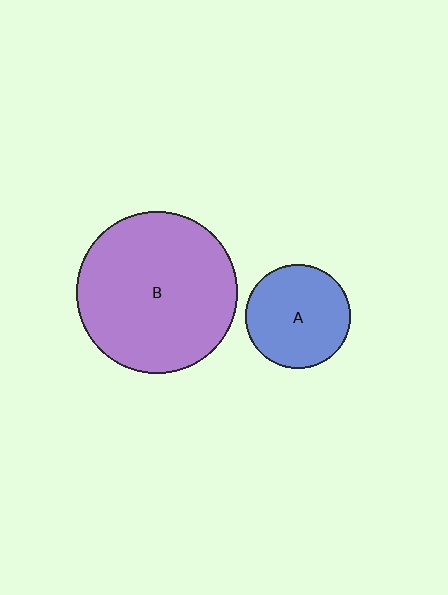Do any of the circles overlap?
No, none of the circles overlap.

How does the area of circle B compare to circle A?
Approximately 2.4 times.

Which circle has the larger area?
Circle B (purple).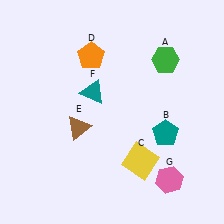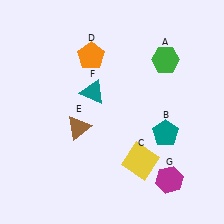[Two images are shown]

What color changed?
The hexagon (G) changed from pink in Image 1 to magenta in Image 2.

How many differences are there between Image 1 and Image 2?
There is 1 difference between the two images.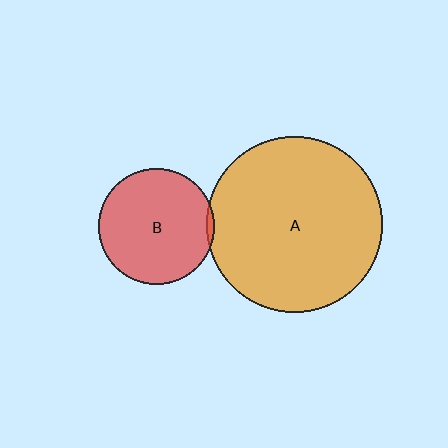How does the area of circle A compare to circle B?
Approximately 2.3 times.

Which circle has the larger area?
Circle A (orange).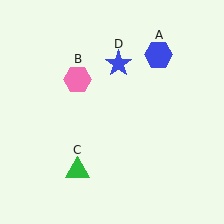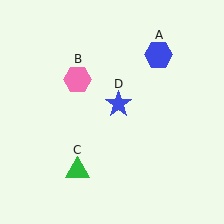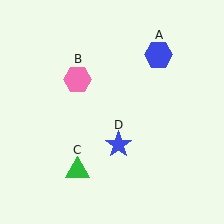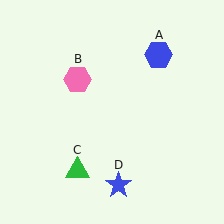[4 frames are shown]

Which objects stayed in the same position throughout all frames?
Blue hexagon (object A) and pink hexagon (object B) and green triangle (object C) remained stationary.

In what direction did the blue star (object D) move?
The blue star (object D) moved down.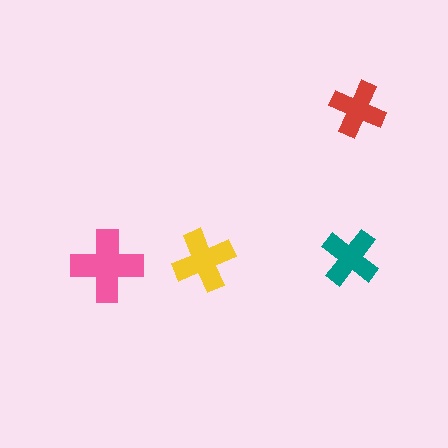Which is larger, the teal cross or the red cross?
The teal one.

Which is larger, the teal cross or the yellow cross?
The yellow one.